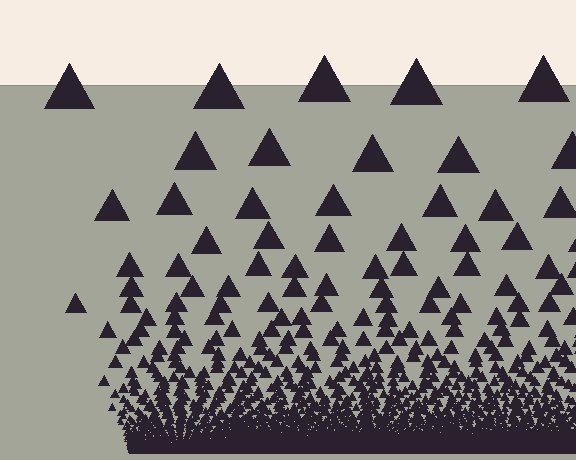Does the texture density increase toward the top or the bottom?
Density increases toward the bottom.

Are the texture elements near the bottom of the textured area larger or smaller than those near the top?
Smaller. The gradient is inverted — elements near the bottom are smaller and denser.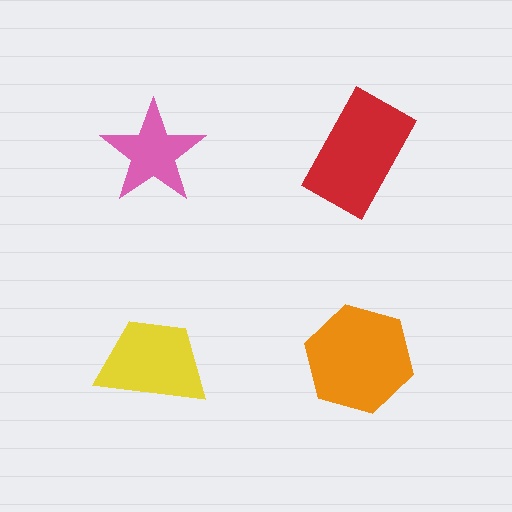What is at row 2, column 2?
An orange hexagon.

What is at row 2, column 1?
A yellow trapezoid.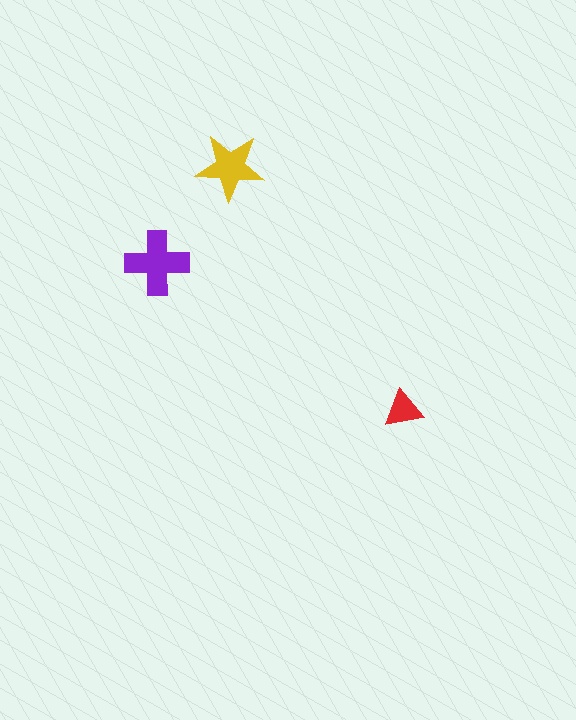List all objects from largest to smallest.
The purple cross, the yellow star, the red triangle.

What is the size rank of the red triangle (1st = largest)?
3rd.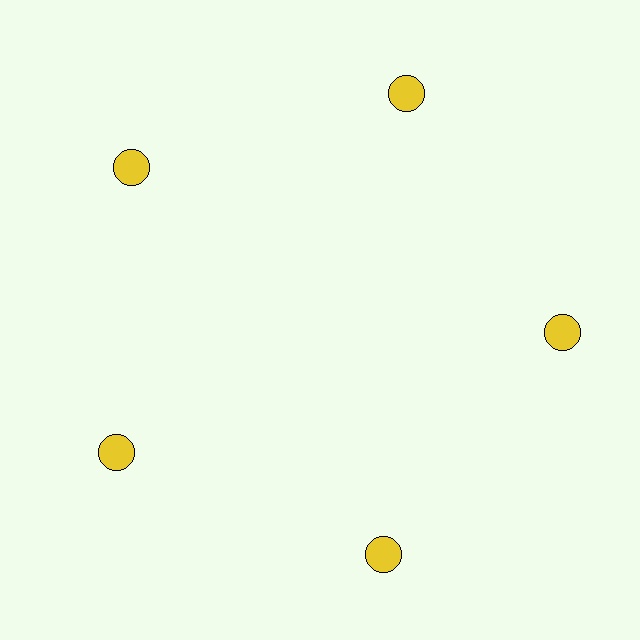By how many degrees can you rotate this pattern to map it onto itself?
The pattern maps onto itself every 72 degrees of rotation.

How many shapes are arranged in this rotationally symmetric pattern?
There are 5 shapes, arranged in 5 groups of 1.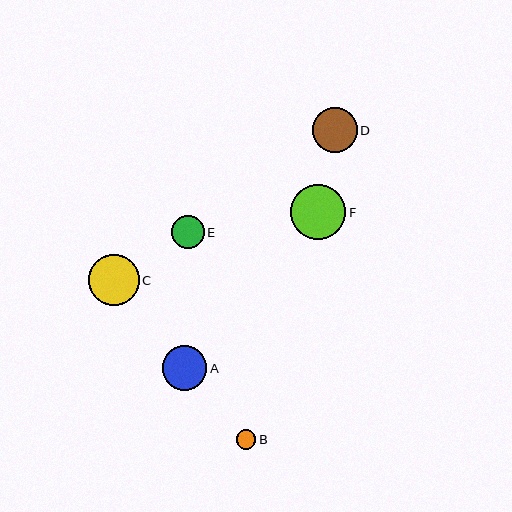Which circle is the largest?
Circle F is the largest with a size of approximately 55 pixels.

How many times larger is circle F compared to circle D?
Circle F is approximately 1.2 times the size of circle D.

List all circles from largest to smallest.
From largest to smallest: F, C, D, A, E, B.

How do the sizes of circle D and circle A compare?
Circle D and circle A are approximately the same size.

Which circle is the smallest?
Circle B is the smallest with a size of approximately 20 pixels.